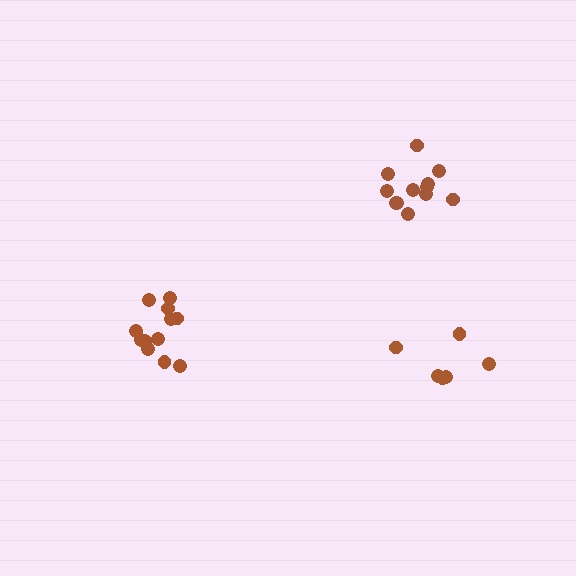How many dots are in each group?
Group 1: 6 dots, Group 2: 12 dots, Group 3: 12 dots (30 total).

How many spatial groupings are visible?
There are 3 spatial groupings.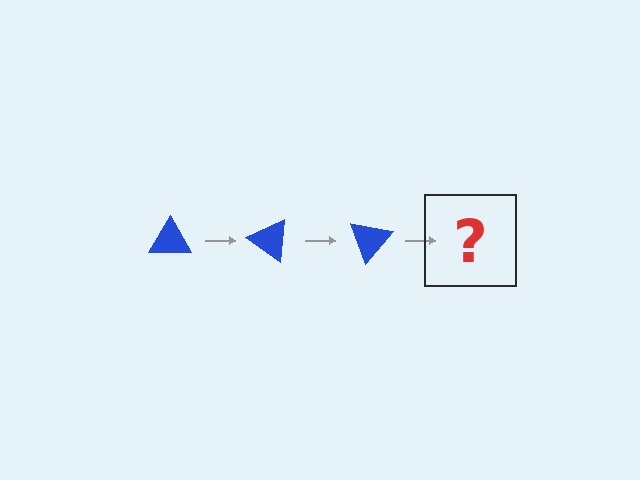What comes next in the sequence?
The next element should be a blue triangle rotated 105 degrees.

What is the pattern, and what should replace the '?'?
The pattern is that the triangle rotates 35 degrees each step. The '?' should be a blue triangle rotated 105 degrees.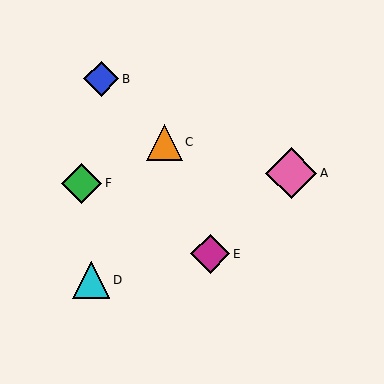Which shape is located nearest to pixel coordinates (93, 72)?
The blue diamond (labeled B) at (101, 79) is nearest to that location.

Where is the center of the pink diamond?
The center of the pink diamond is at (291, 173).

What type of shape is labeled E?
Shape E is a magenta diamond.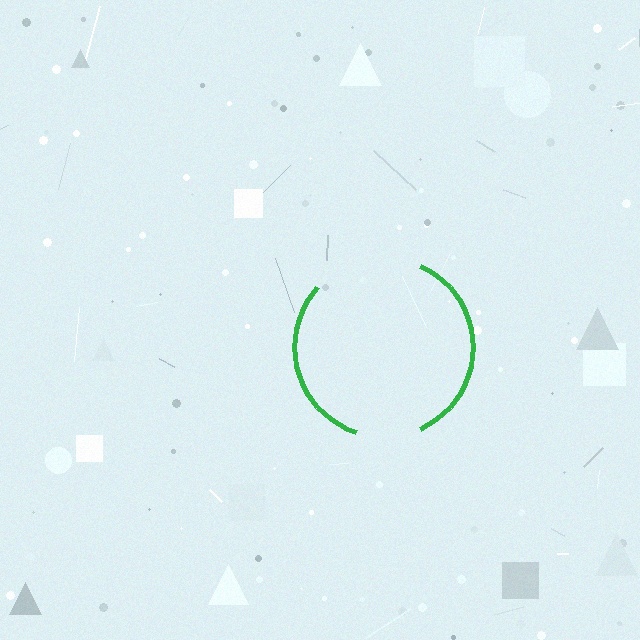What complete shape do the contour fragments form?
The contour fragments form a circle.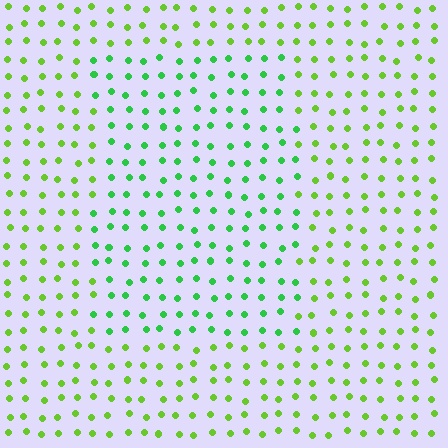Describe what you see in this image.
The image is filled with small lime elements in a uniform arrangement. A rectangle-shaped region is visible where the elements are tinted to a slightly different hue, forming a subtle color boundary.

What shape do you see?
I see a rectangle.